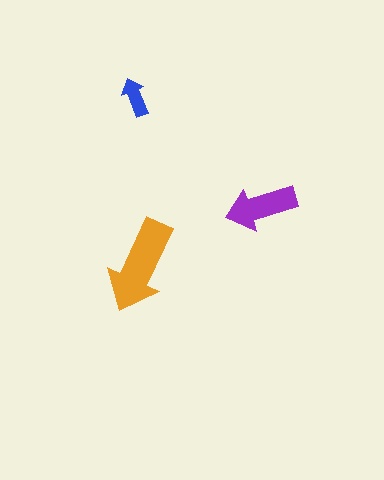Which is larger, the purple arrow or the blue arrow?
The purple one.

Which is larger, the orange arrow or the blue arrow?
The orange one.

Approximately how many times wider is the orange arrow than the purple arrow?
About 1.5 times wider.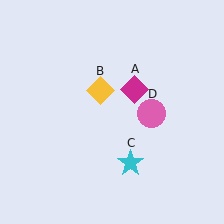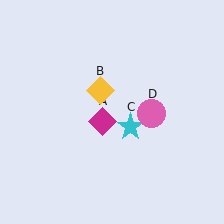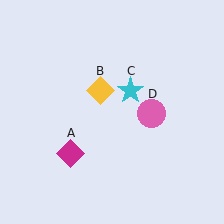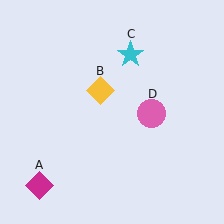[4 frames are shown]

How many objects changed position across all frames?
2 objects changed position: magenta diamond (object A), cyan star (object C).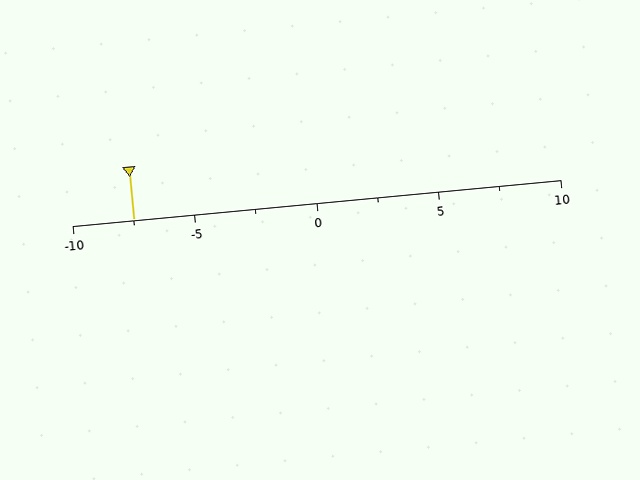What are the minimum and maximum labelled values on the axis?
The axis runs from -10 to 10.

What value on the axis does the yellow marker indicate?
The marker indicates approximately -7.5.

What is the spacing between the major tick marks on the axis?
The major ticks are spaced 5 apart.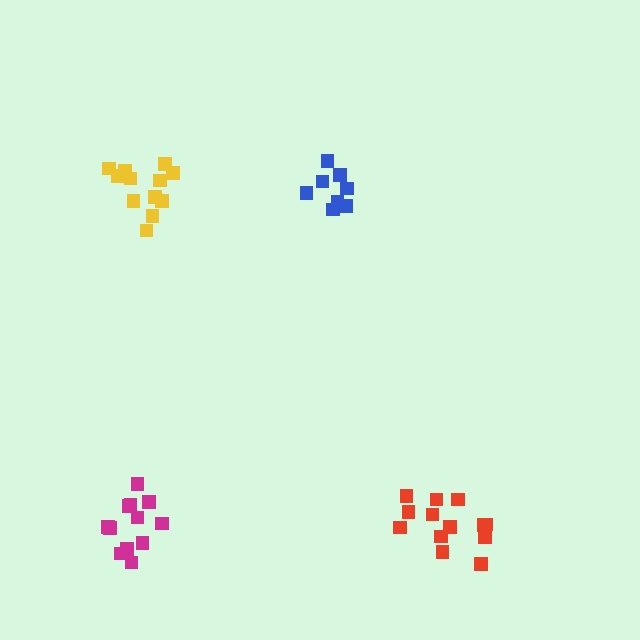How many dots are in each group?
Group 1: 12 dots, Group 2: 8 dots, Group 3: 13 dots, Group 4: 12 dots (45 total).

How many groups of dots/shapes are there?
There are 4 groups.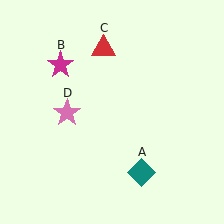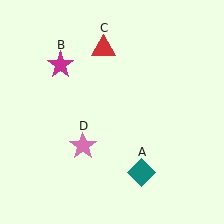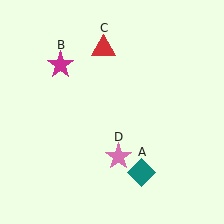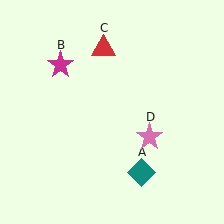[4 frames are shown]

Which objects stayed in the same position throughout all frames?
Teal diamond (object A) and magenta star (object B) and red triangle (object C) remained stationary.